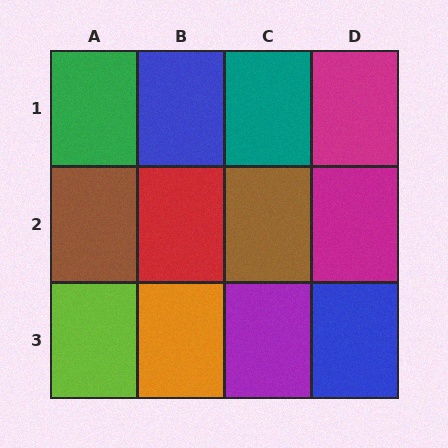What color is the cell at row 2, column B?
Red.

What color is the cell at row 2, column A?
Brown.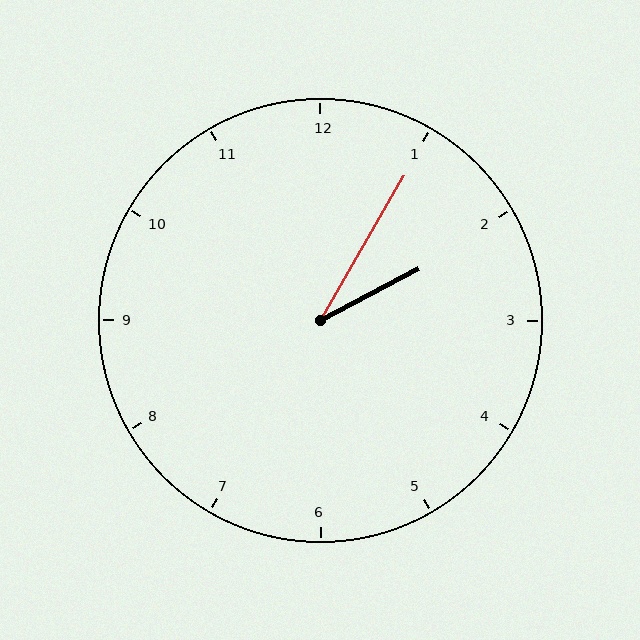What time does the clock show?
2:05.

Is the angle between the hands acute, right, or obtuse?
It is acute.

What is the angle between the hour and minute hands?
Approximately 32 degrees.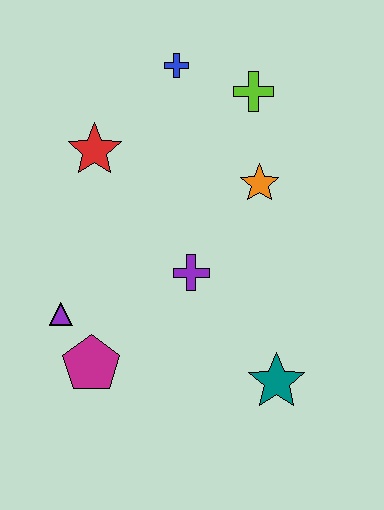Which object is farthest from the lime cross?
The magenta pentagon is farthest from the lime cross.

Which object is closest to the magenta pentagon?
The purple triangle is closest to the magenta pentagon.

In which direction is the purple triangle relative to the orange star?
The purple triangle is to the left of the orange star.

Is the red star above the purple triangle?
Yes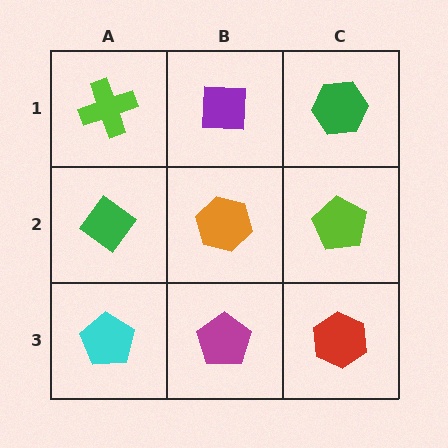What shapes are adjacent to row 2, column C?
A green hexagon (row 1, column C), a red hexagon (row 3, column C), an orange hexagon (row 2, column B).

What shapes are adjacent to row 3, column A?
A green diamond (row 2, column A), a magenta pentagon (row 3, column B).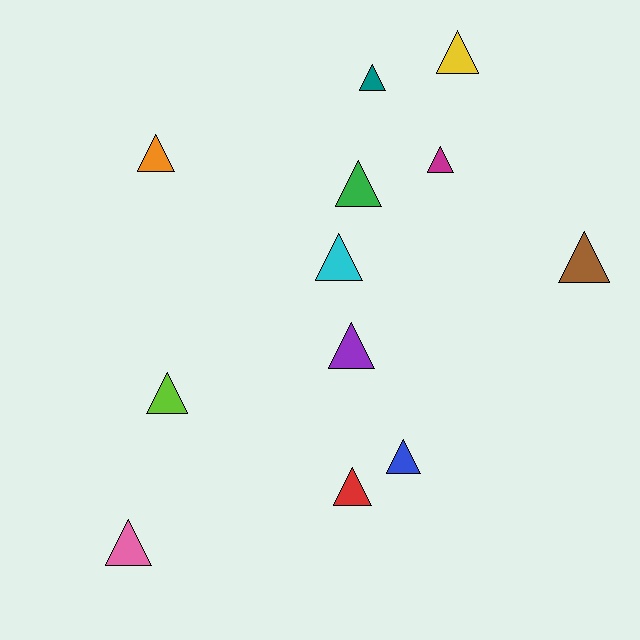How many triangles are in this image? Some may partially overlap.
There are 12 triangles.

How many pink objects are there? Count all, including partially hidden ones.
There is 1 pink object.